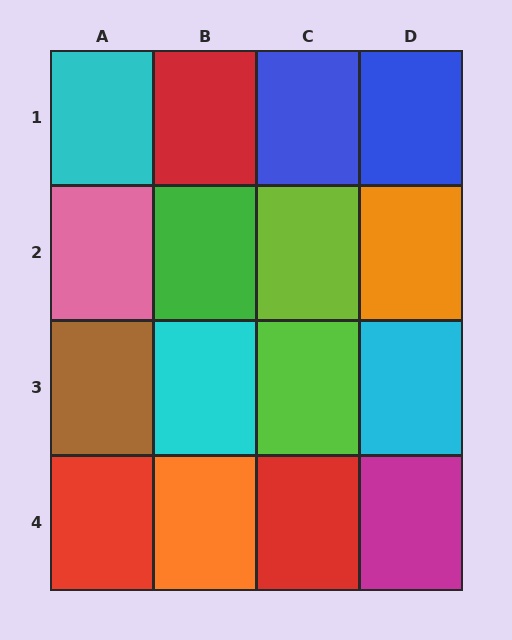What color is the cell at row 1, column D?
Blue.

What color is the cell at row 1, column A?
Cyan.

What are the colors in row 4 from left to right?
Red, orange, red, magenta.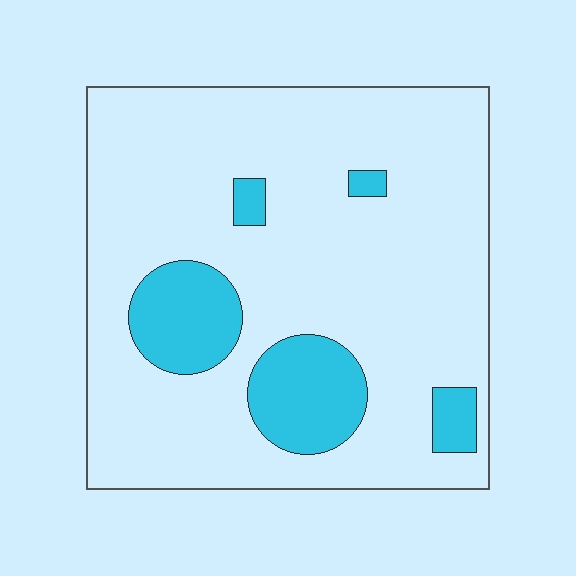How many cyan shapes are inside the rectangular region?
5.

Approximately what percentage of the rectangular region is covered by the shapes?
Approximately 15%.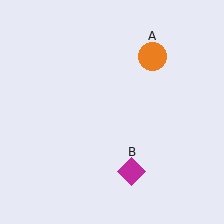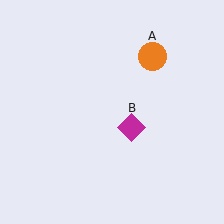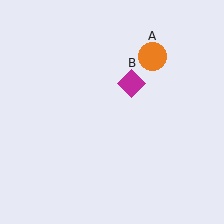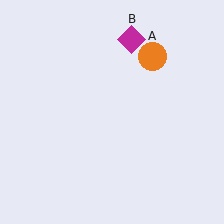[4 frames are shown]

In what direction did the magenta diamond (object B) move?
The magenta diamond (object B) moved up.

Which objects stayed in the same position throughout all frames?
Orange circle (object A) remained stationary.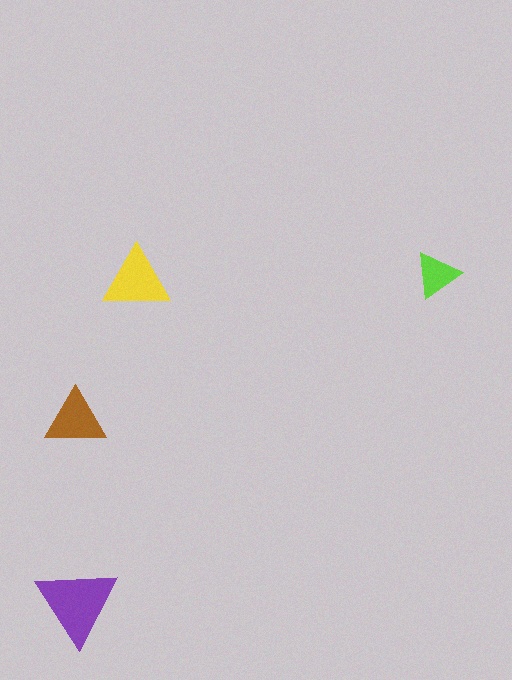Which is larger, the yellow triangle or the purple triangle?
The purple one.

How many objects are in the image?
There are 4 objects in the image.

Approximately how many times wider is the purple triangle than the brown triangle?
About 1.5 times wider.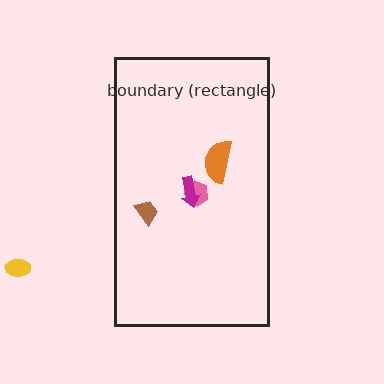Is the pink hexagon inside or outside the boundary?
Inside.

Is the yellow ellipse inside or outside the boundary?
Outside.